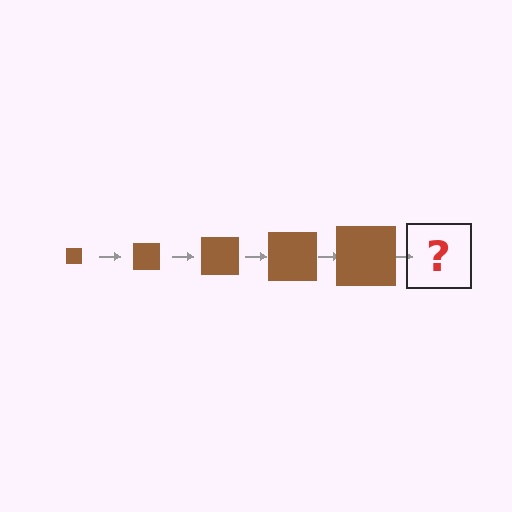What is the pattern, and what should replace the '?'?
The pattern is that the square gets progressively larger each step. The '?' should be a brown square, larger than the previous one.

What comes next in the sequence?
The next element should be a brown square, larger than the previous one.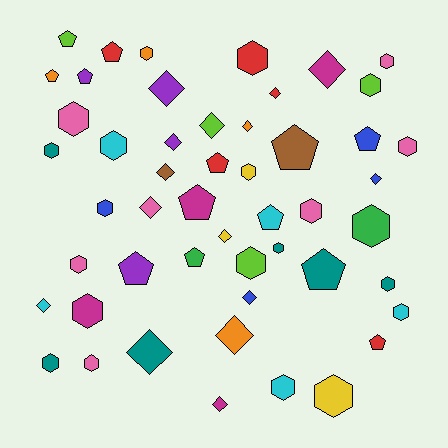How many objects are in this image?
There are 50 objects.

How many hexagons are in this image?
There are 22 hexagons.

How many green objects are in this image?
There are 2 green objects.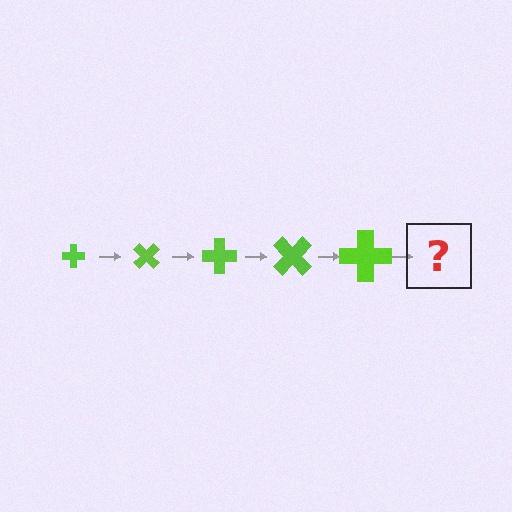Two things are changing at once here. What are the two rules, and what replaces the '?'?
The two rules are that the cross grows larger each step and it rotates 45 degrees each step. The '?' should be a cross, larger than the previous one and rotated 225 degrees from the start.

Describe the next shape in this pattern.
It should be a cross, larger than the previous one and rotated 225 degrees from the start.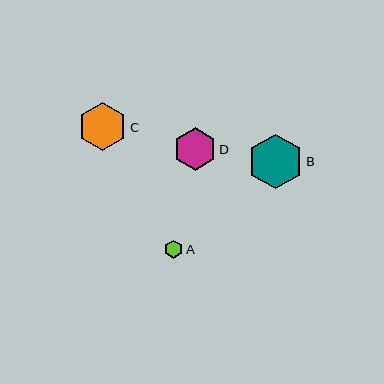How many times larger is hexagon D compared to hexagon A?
Hexagon D is approximately 2.3 times the size of hexagon A.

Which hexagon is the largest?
Hexagon B is the largest with a size of approximately 55 pixels.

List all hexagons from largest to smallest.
From largest to smallest: B, C, D, A.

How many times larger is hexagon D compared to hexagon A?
Hexagon D is approximately 2.3 times the size of hexagon A.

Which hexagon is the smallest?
Hexagon A is the smallest with a size of approximately 18 pixels.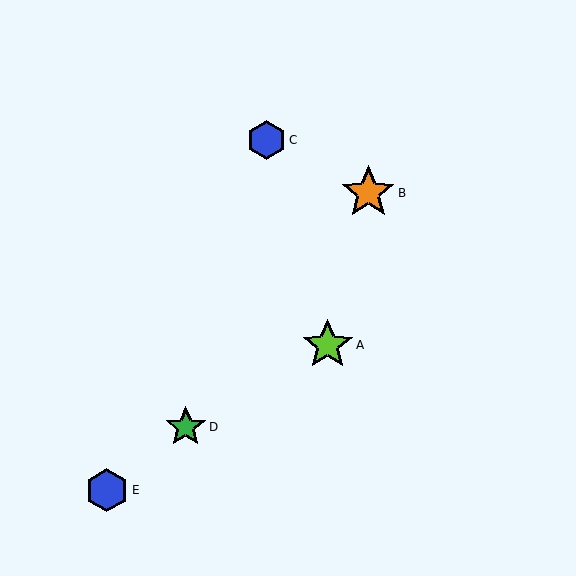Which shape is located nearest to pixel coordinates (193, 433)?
The green star (labeled D) at (186, 427) is nearest to that location.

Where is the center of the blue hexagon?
The center of the blue hexagon is at (107, 490).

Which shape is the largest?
The orange star (labeled B) is the largest.